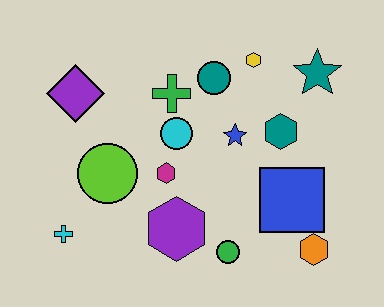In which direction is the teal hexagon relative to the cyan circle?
The teal hexagon is to the right of the cyan circle.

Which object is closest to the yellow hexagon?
The teal circle is closest to the yellow hexagon.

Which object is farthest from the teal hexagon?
The cyan cross is farthest from the teal hexagon.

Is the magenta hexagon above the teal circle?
No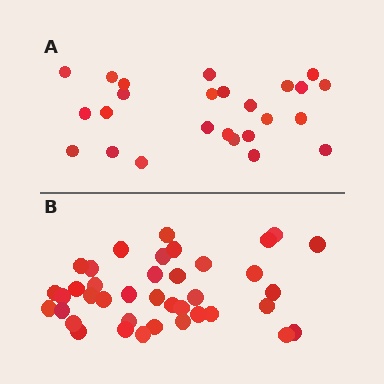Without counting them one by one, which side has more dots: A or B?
Region B (the bottom region) has more dots.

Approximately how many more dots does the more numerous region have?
Region B has approximately 15 more dots than region A.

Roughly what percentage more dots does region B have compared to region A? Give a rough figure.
About 55% more.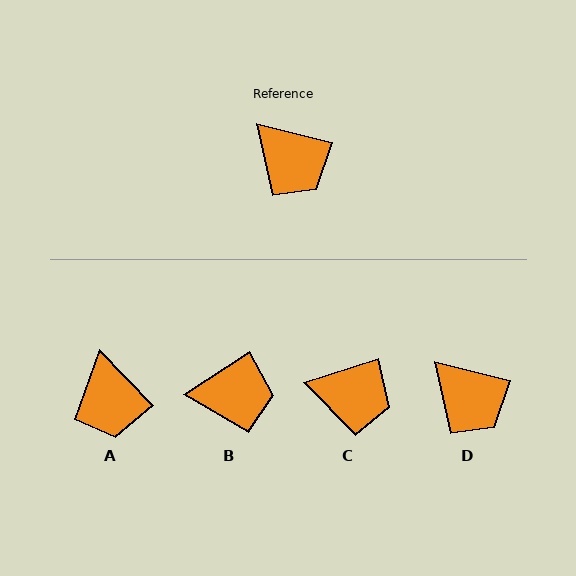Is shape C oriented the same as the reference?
No, it is off by about 32 degrees.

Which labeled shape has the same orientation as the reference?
D.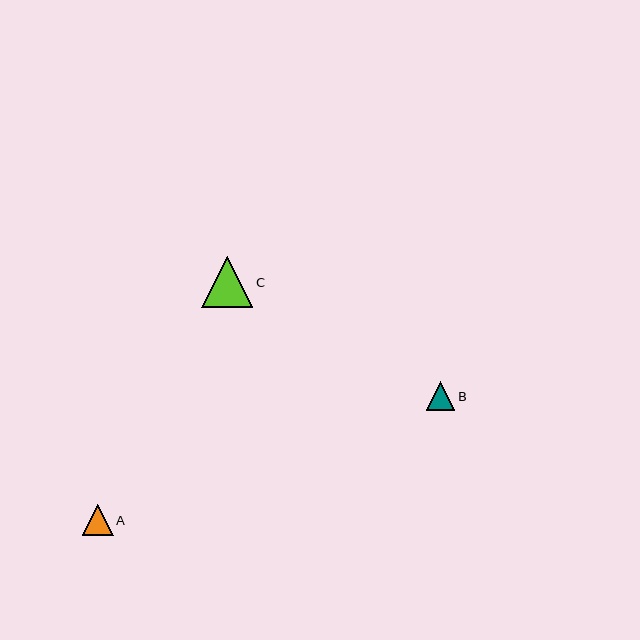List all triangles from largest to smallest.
From largest to smallest: C, A, B.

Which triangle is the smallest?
Triangle B is the smallest with a size of approximately 28 pixels.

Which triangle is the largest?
Triangle C is the largest with a size of approximately 51 pixels.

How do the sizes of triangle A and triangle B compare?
Triangle A and triangle B are approximately the same size.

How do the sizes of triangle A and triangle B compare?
Triangle A and triangle B are approximately the same size.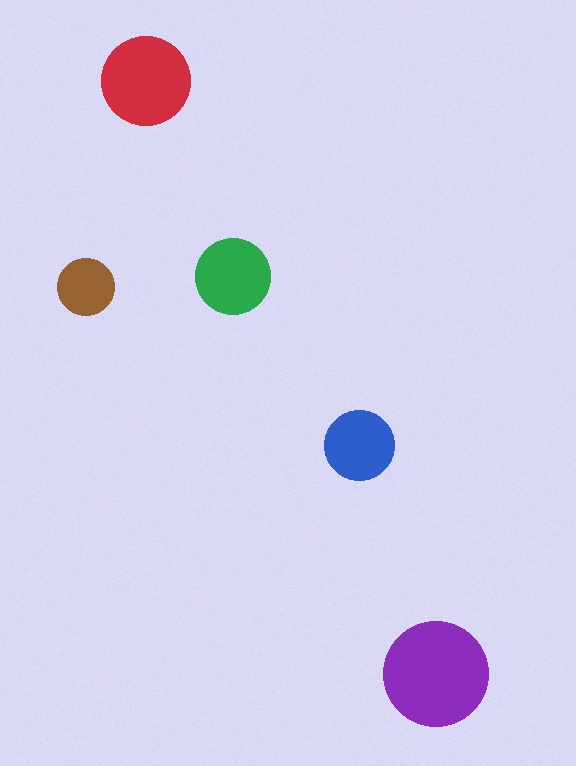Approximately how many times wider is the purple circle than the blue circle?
About 1.5 times wider.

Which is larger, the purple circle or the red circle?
The purple one.